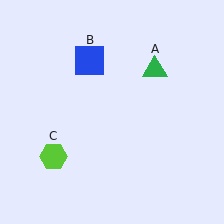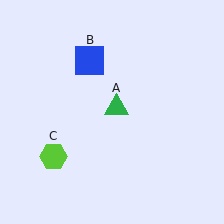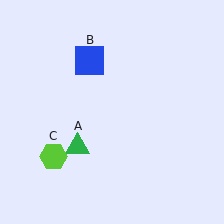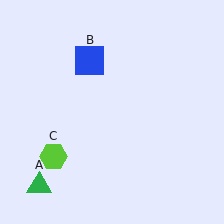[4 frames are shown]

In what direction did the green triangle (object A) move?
The green triangle (object A) moved down and to the left.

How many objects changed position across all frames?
1 object changed position: green triangle (object A).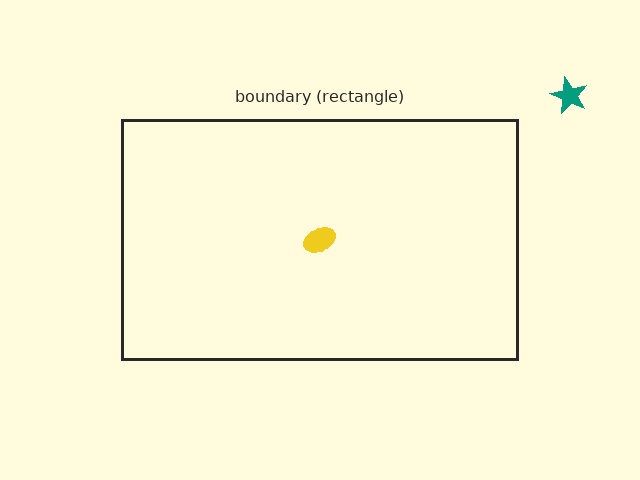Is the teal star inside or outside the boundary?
Outside.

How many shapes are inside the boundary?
1 inside, 1 outside.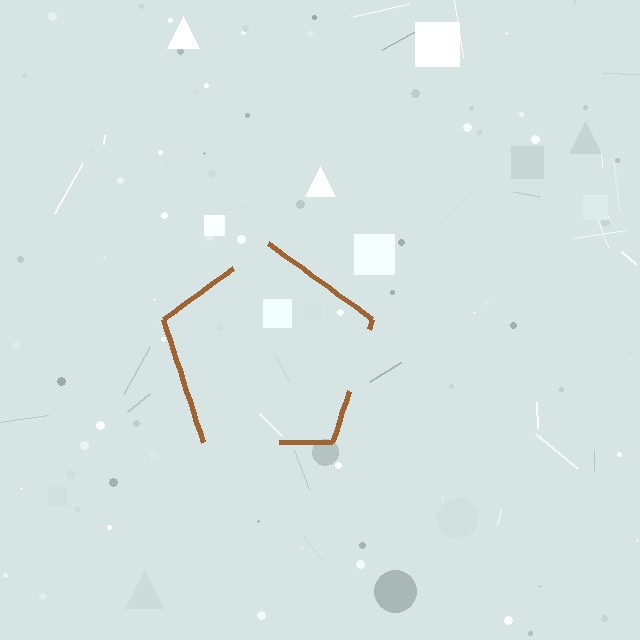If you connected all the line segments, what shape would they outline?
They would outline a pentagon.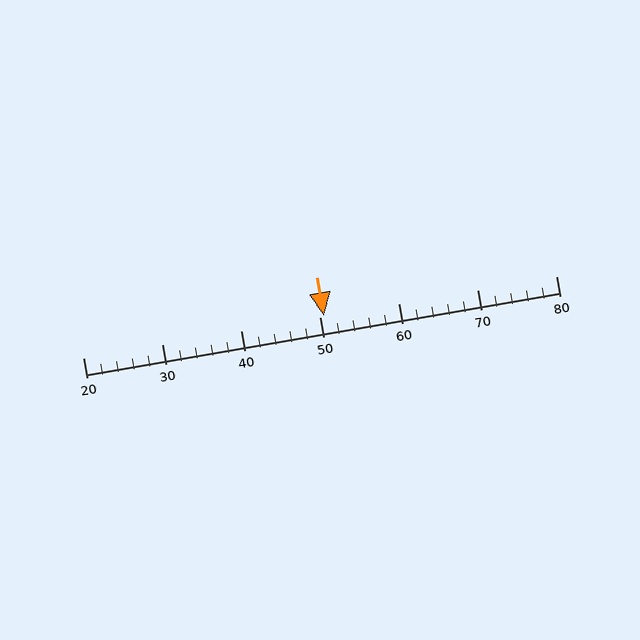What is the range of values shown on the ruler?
The ruler shows values from 20 to 80.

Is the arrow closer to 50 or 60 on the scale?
The arrow is closer to 50.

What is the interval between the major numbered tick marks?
The major tick marks are spaced 10 units apart.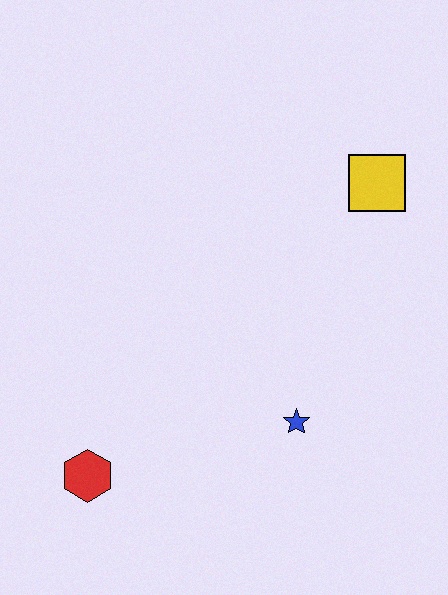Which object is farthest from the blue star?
The yellow square is farthest from the blue star.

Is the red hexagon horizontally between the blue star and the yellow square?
No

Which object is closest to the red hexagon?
The blue star is closest to the red hexagon.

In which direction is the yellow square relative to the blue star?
The yellow square is above the blue star.